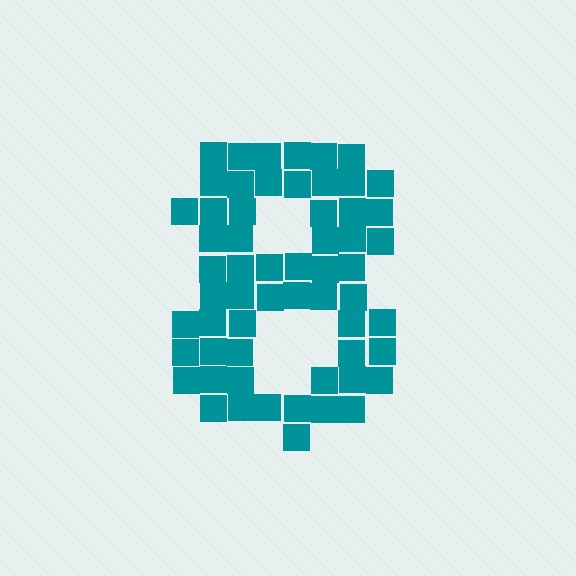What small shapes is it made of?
It is made of small squares.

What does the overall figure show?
The overall figure shows the digit 8.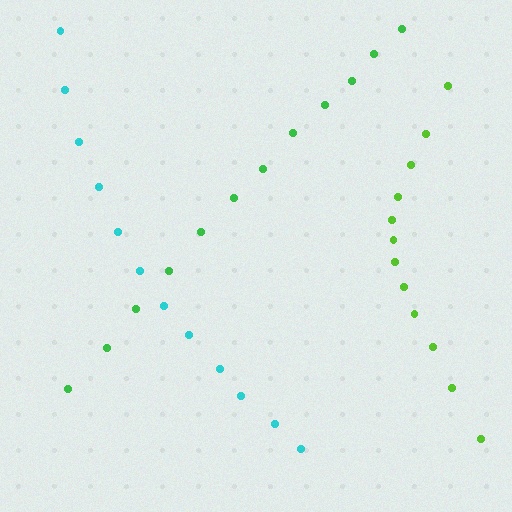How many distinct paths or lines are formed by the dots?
There are 3 distinct paths.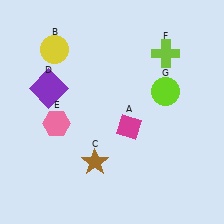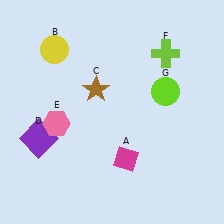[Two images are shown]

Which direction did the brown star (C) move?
The brown star (C) moved up.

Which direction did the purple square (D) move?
The purple square (D) moved down.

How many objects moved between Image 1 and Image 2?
3 objects moved between the two images.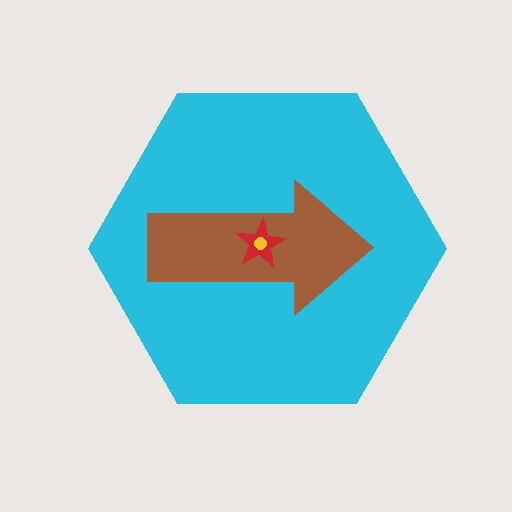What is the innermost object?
The yellow circle.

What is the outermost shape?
The cyan hexagon.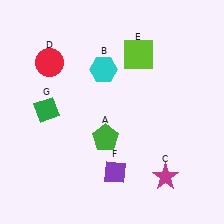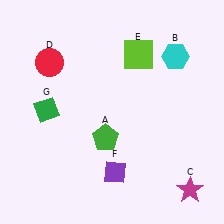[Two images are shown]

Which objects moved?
The objects that moved are: the cyan hexagon (B), the magenta star (C).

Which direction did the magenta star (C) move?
The magenta star (C) moved right.